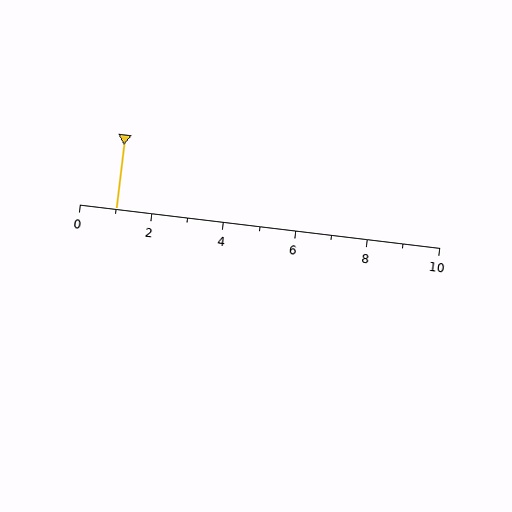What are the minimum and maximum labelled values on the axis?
The axis runs from 0 to 10.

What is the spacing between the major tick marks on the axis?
The major ticks are spaced 2 apart.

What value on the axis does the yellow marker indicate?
The marker indicates approximately 1.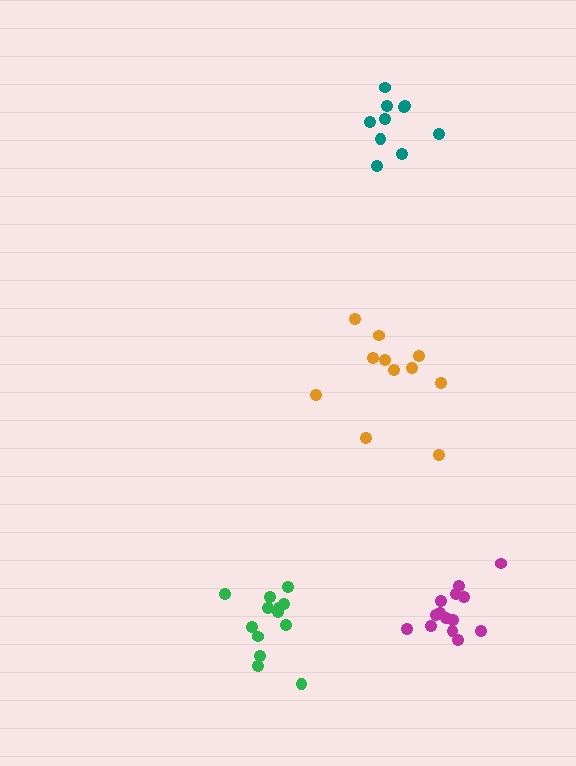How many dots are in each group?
Group 1: 11 dots, Group 2: 13 dots, Group 3: 10 dots, Group 4: 14 dots (48 total).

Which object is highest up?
The teal cluster is topmost.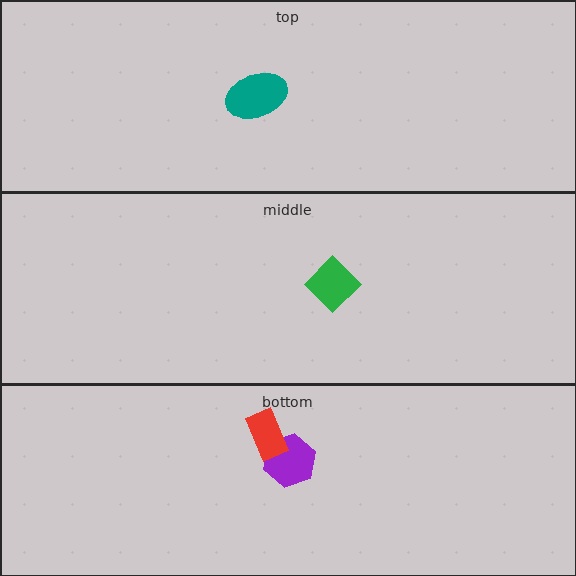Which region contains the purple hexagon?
The bottom region.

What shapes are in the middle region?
The green diamond.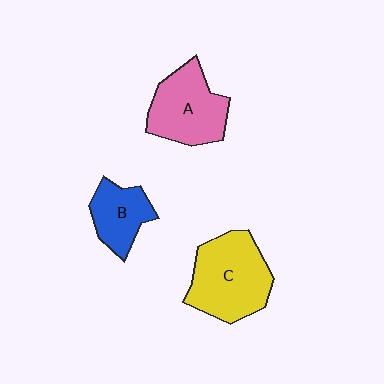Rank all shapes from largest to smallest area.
From largest to smallest: C (yellow), A (pink), B (blue).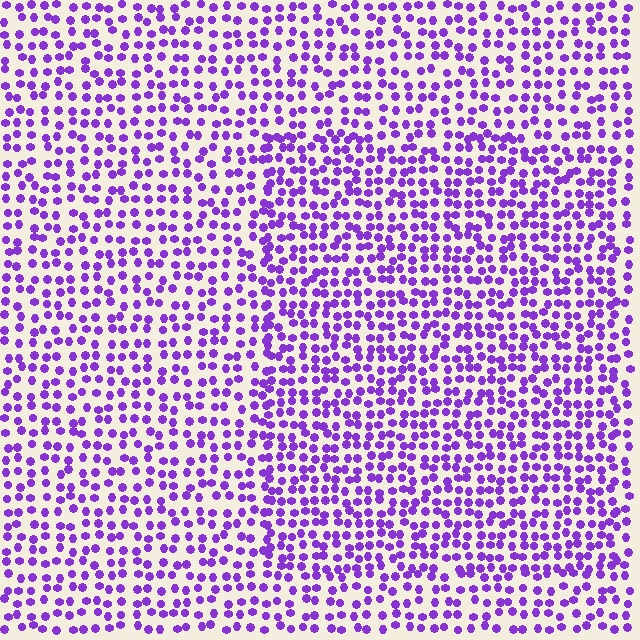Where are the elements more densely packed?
The elements are more densely packed inside the rectangle boundary.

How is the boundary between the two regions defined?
The boundary is defined by a change in element density (approximately 1.4x ratio). All elements are the same color, size, and shape.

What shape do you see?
I see a rectangle.